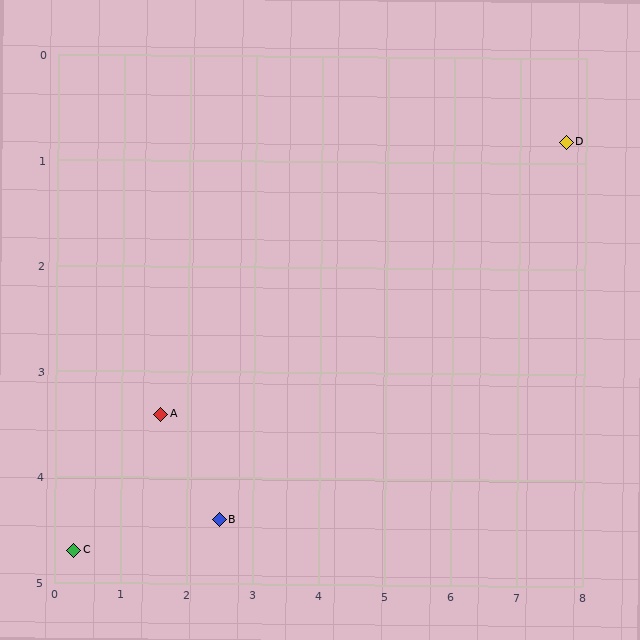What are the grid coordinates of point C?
Point C is at approximately (0.3, 4.7).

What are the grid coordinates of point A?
Point A is at approximately (1.6, 3.4).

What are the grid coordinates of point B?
Point B is at approximately (2.5, 4.4).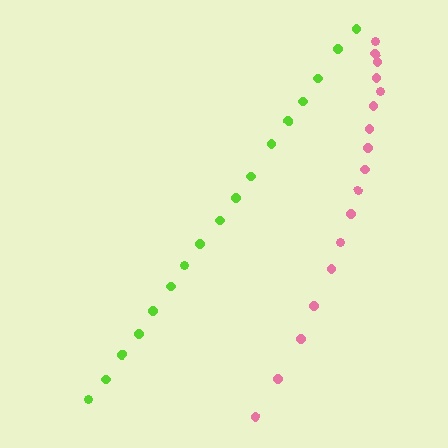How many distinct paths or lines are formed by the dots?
There are 2 distinct paths.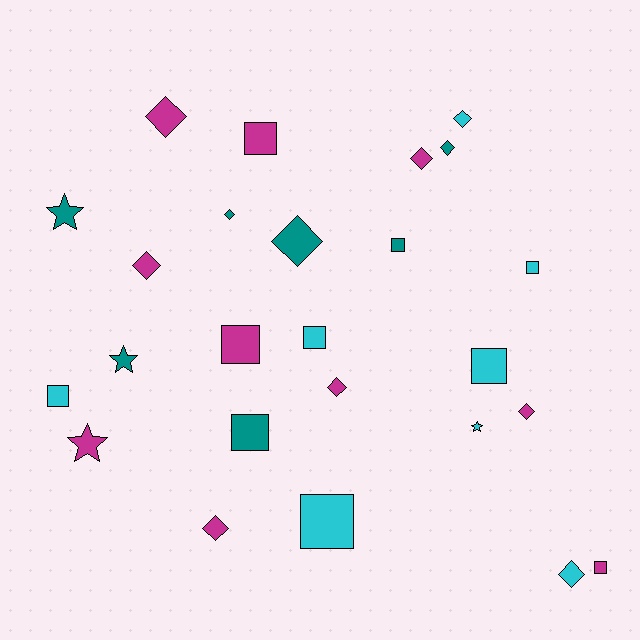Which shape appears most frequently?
Diamond, with 11 objects.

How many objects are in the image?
There are 25 objects.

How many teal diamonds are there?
There are 3 teal diamonds.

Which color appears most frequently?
Magenta, with 10 objects.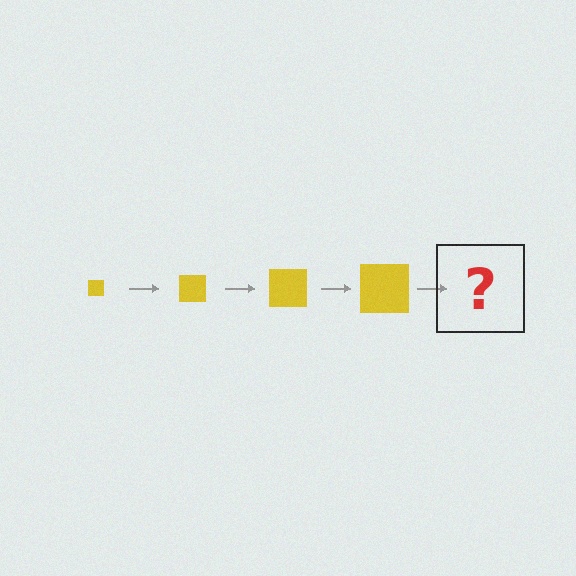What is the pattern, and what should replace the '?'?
The pattern is that the square gets progressively larger each step. The '?' should be a yellow square, larger than the previous one.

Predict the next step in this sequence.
The next step is a yellow square, larger than the previous one.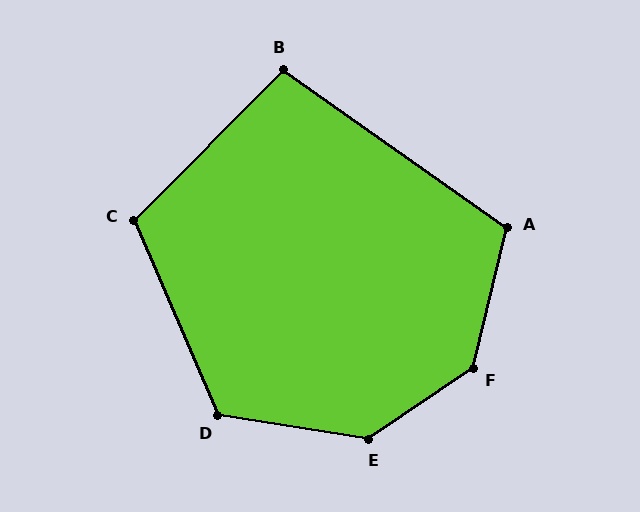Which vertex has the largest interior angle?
F, at approximately 138 degrees.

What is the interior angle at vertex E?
Approximately 137 degrees (obtuse).